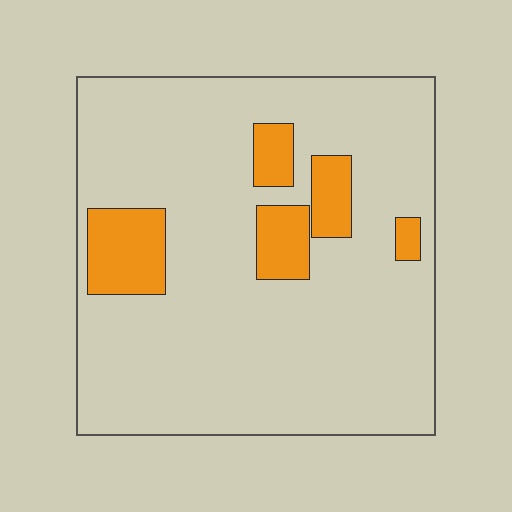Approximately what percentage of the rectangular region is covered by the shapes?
Approximately 15%.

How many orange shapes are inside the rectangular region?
5.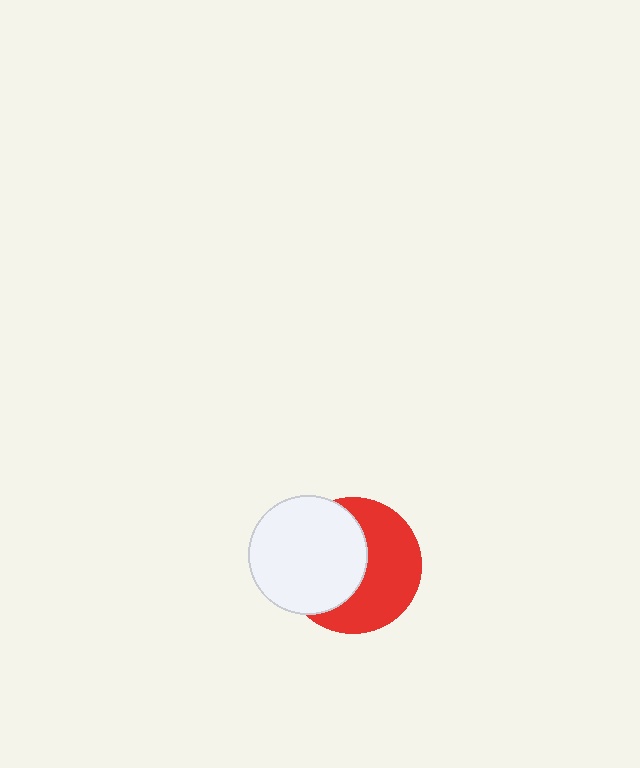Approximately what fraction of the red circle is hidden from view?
Roughly 48% of the red circle is hidden behind the white circle.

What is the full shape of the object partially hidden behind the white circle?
The partially hidden object is a red circle.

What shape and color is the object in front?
The object in front is a white circle.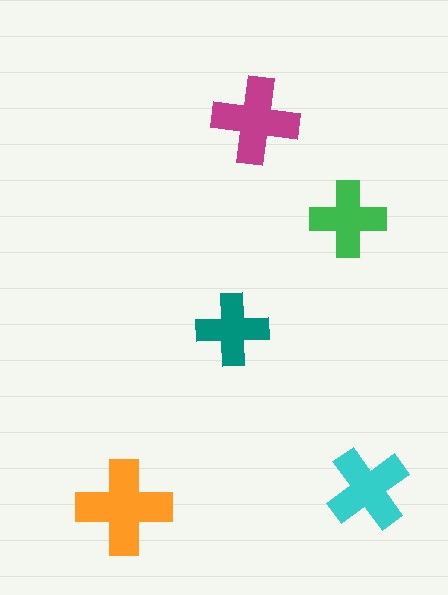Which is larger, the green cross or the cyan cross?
The cyan one.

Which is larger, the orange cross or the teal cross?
The orange one.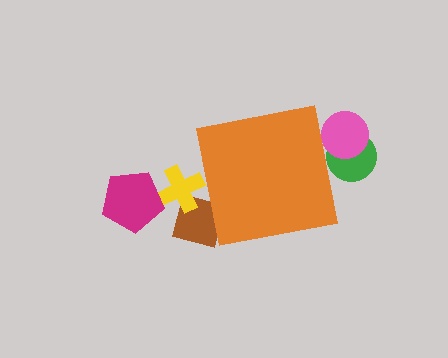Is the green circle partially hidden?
Yes, the green circle is partially hidden behind the orange square.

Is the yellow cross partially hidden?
Yes, the yellow cross is partially hidden behind the orange square.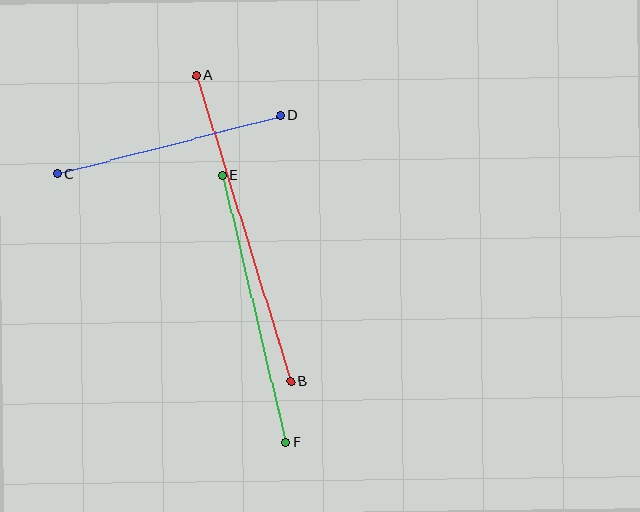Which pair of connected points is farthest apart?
Points A and B are farthest apart.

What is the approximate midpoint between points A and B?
The midpoint is at approximately (243, 229) pixels.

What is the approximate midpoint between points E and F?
The midpoint is at approximately (254, 309) pixels.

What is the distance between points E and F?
The distance is approximately 275 pixels.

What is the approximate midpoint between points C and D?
The midpoint is at approximately (169, 145) pixels.